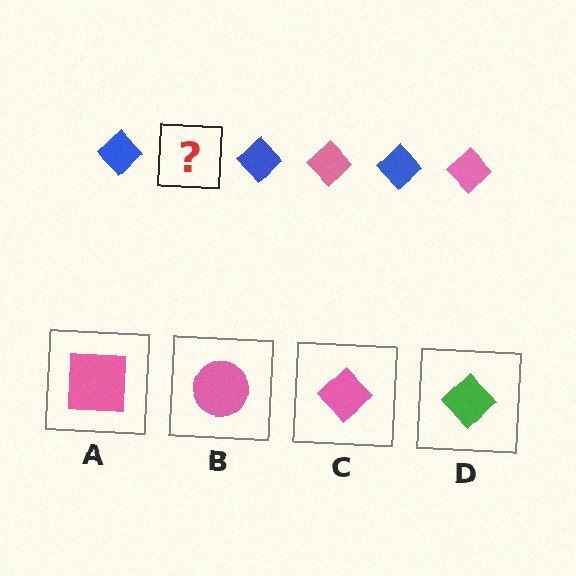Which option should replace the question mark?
Option C.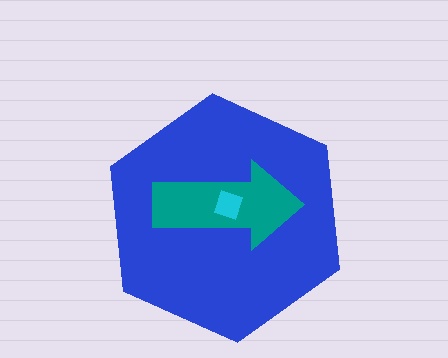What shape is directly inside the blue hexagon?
The teal arrow.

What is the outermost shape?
The blue hexagon.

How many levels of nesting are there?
3.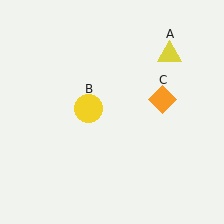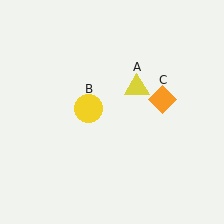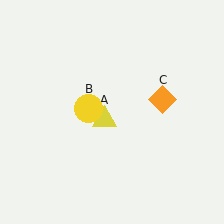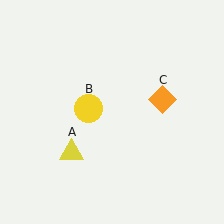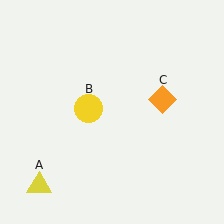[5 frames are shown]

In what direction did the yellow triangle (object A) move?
The yellow triangle (object A) moved down and to the left.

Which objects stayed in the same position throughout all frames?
Yellow circle (object B) and orange diamond (object C) remained stationary.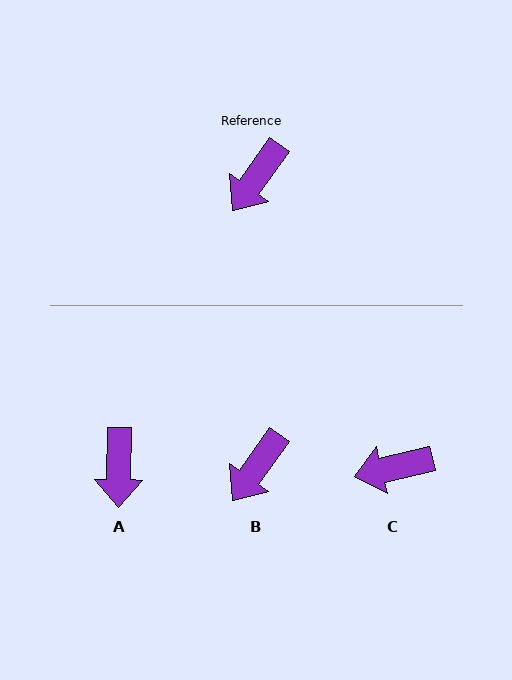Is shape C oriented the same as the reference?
No, it is off by about 42 degrees.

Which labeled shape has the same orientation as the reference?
B.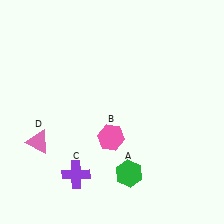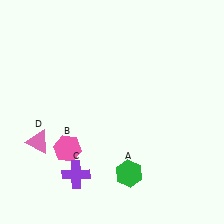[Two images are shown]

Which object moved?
The pink hexagon (B) moved left.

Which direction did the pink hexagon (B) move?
The pink hexagon (B) moved left.